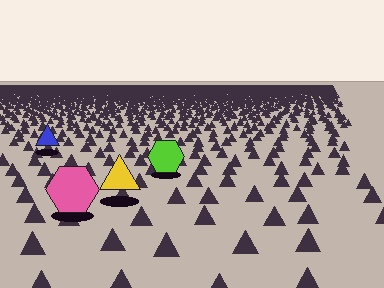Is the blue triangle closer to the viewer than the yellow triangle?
No. The yellow triangle is closer — you can tell from the texture gradient: the ground texture is coarser near it.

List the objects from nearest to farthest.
From nearest to farthest: the pink hexagon, the yellow triangle, the lime hexagon, the blue triangle.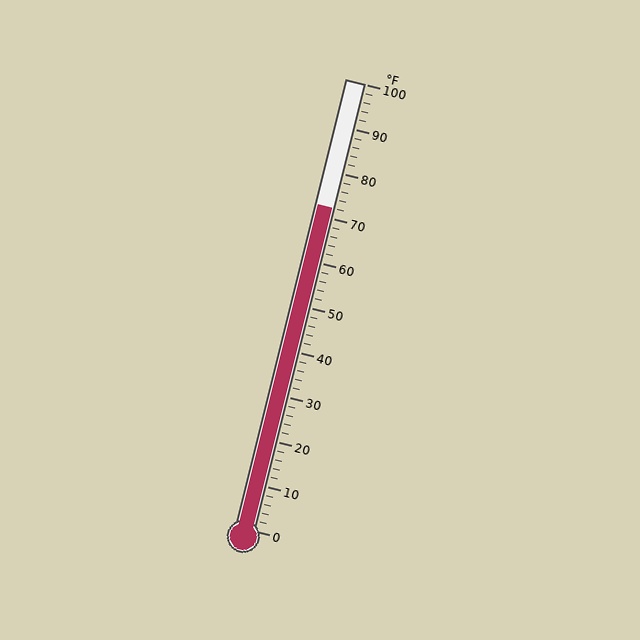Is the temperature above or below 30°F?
The temperature is above 30°F.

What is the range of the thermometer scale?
The thermometer scale ranges from 0°F to 100°F.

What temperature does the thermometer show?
The thermometer shows approximately 72°F.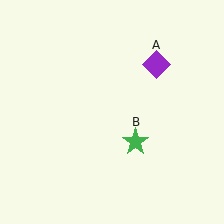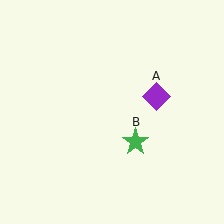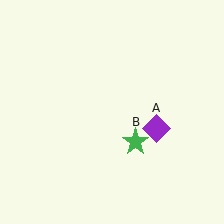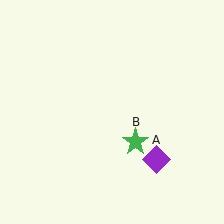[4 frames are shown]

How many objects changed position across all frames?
1 object changed position: purple diamond (object A).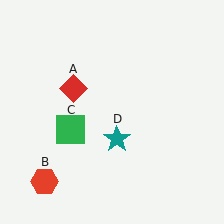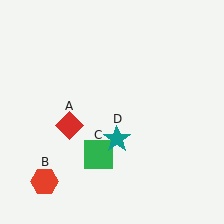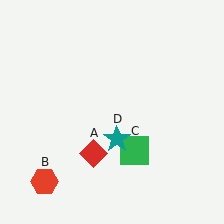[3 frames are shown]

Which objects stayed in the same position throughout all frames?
Red hexagon (object B) and teal star (object D) remained stationary.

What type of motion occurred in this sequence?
The red diamond (object A), green square (object C) rotated counterclockwise around the center of the scene.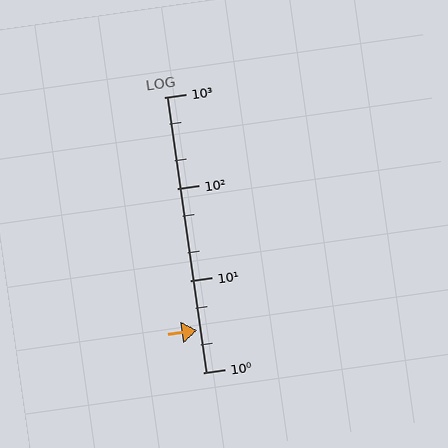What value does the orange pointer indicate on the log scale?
The pointer indicates approximately 2.9.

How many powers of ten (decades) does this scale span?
The scale spans 3 decades, from 1 to 1000.